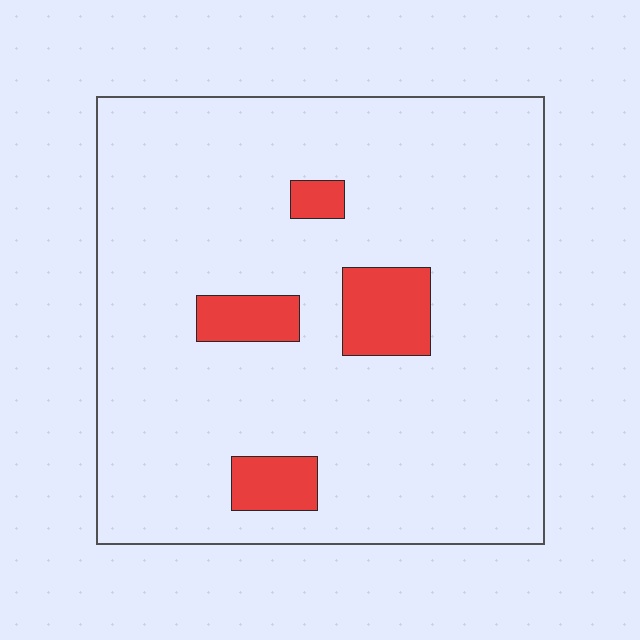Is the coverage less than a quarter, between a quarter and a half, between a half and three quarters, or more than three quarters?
Less than a quarter.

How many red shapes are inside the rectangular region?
4.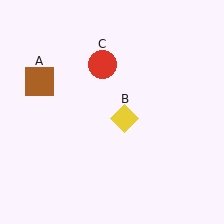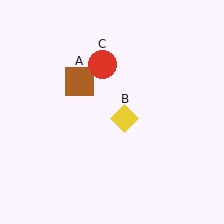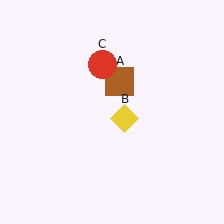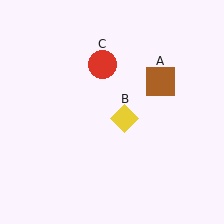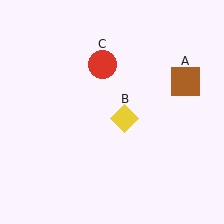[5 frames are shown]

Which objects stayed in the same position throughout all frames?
Yellow diamond (object B) and red circle (object C) remained stationary.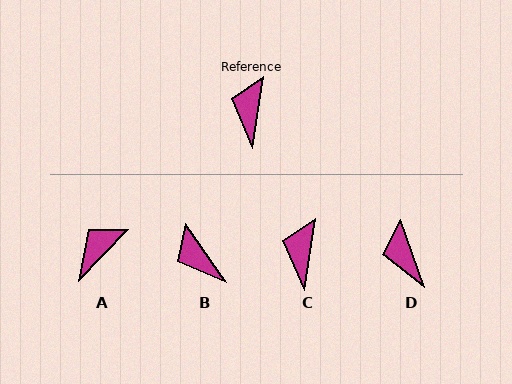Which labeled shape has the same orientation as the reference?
C.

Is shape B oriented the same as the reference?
No, it is off by about 44 degrees.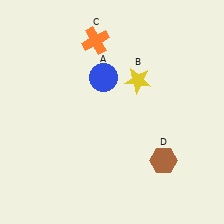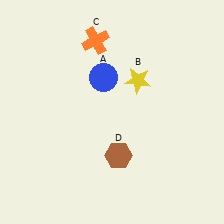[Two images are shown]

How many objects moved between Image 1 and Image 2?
1 object moved between the two images.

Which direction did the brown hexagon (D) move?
The brown hexagon (D) moved left.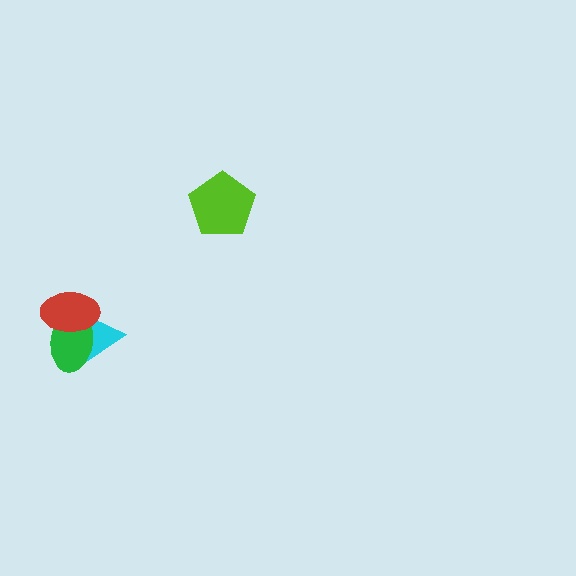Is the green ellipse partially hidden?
Yes, it is partially covered by another shape.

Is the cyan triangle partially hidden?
Yes, it is partially covered by another shape.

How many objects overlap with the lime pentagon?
0 objects overlap with the lime pentagon.